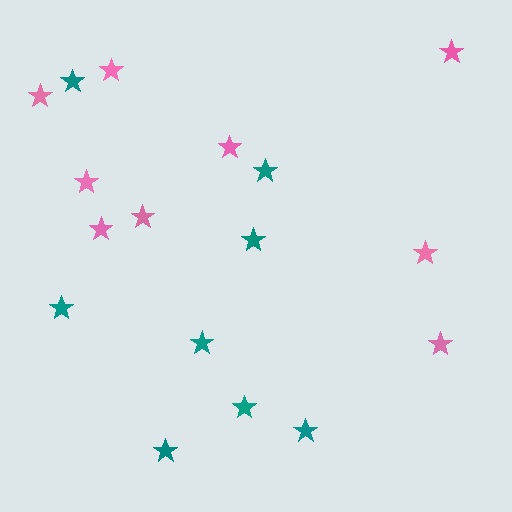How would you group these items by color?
There are 2 groups: one group of teal stars (8) and one group of pink stars (9).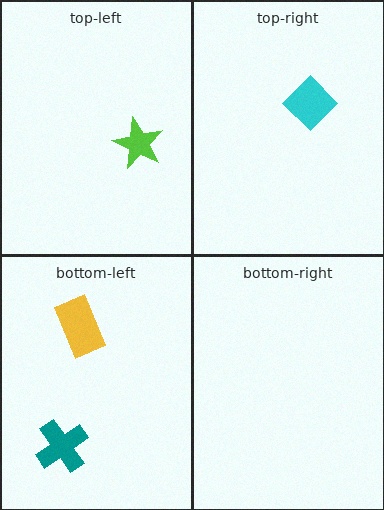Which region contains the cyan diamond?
The top-right region.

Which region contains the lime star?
The top-left region.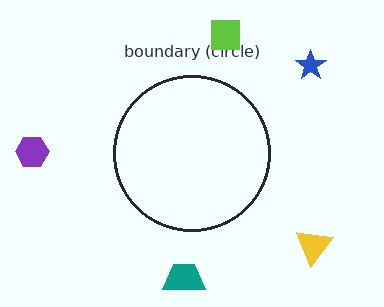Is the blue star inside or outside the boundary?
Outside.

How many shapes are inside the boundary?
0 inside, 5 outside.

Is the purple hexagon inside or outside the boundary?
Outside.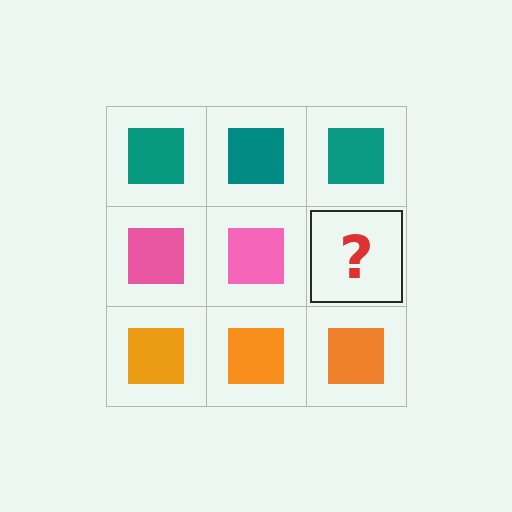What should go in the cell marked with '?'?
The missing cell should contain a pink square.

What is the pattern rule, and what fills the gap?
The rule is that each row has a consistent color. The gap should be filled with a pink square.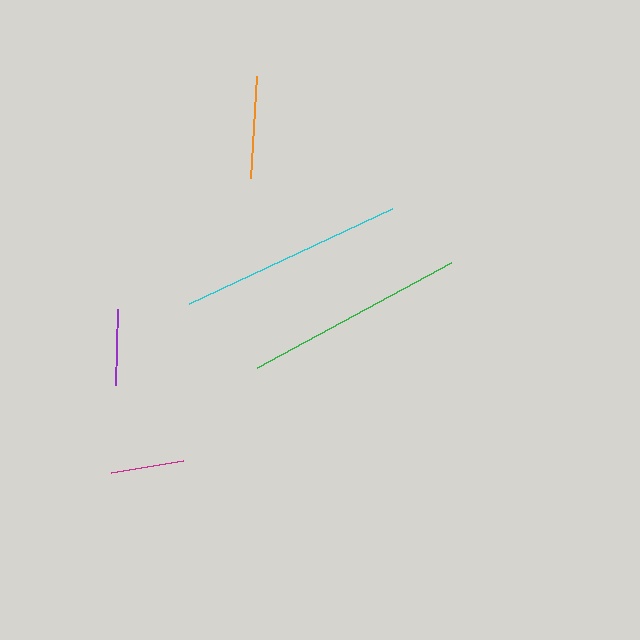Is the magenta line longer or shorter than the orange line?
The orange line is longer than the magenta line.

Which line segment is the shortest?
The magenta line is the shortest at approximately 73 pixels.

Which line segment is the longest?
The cyan line is the longest at approximately 224 pixels.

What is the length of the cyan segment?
The cyan segment is approximately 224 pixels long.